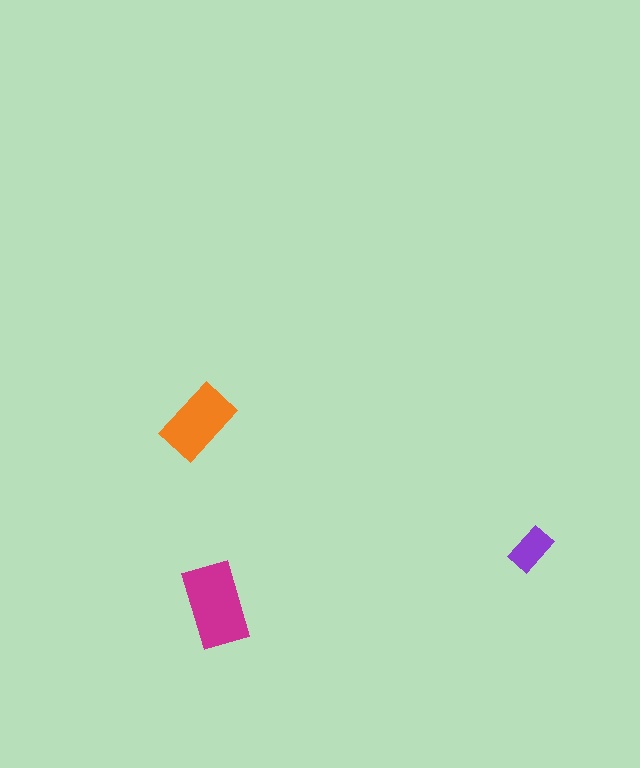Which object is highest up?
The orange rectangle is topmost.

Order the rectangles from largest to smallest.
the magenta one, the orange one, the purple one.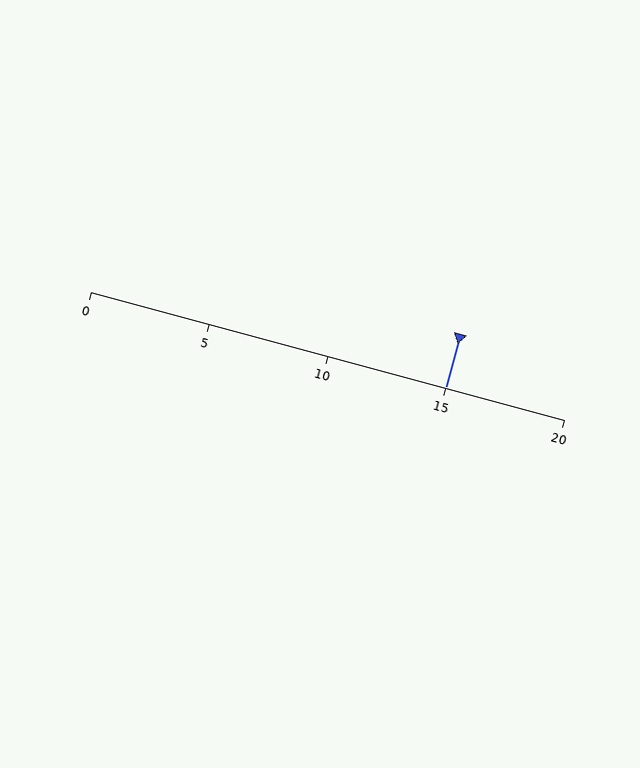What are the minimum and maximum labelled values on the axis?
The axis runs from 0 to 20.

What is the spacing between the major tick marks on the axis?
The major ticks are spaced 5 apart.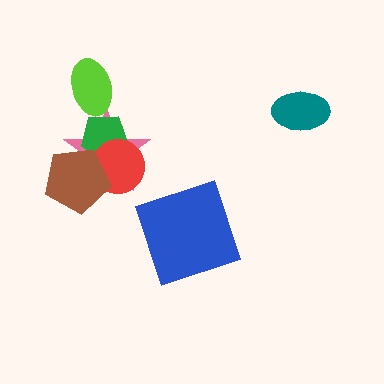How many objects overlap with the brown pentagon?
3 objects overlap with the brown pentagon.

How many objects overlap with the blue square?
0 objects overlap with the blue square.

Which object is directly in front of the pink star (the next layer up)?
The green pentagon is directly in front of the pink star.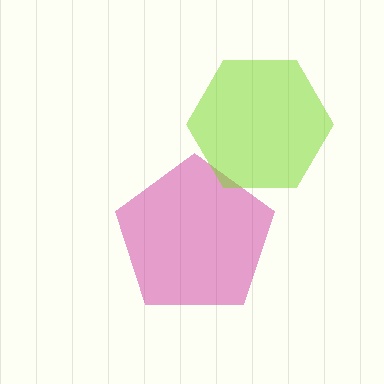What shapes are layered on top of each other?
The layered shapes are: a magenta pentagon, a lime hexagon.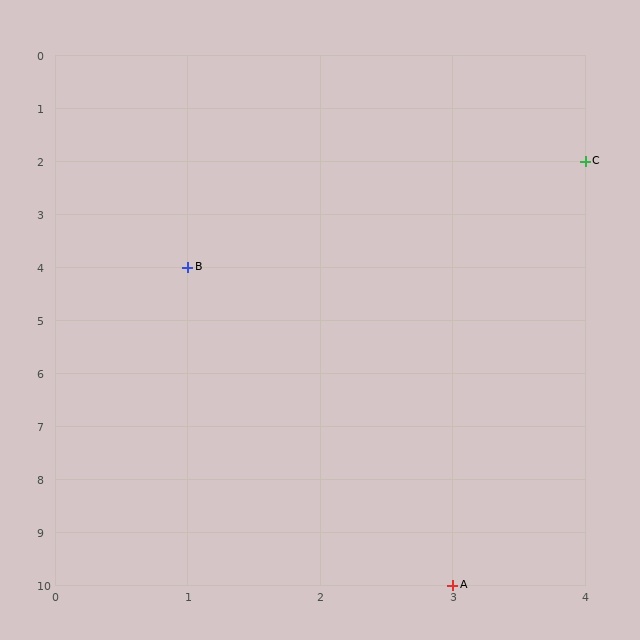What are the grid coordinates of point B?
Point B is at grid coordinates (1, 4).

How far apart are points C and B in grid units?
Points C and B are 3 columns and 2 rows apart (about 3.6 grid units diagonally).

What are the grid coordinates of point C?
Point C is at grid coordinates (4, 2).